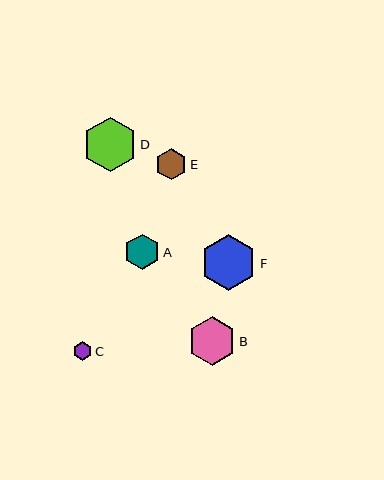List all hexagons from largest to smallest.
From largest to smallest: F, D, B, A, E, C.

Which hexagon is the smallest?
Hexagon C is the smallest with a size of approximately 19 pixels.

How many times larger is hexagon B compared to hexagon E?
Hexagon B is approximately 1.6 times the size of hexagon E.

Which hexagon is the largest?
Hexagon F is the largest with a size of approximately 56 pixels.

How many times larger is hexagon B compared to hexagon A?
Hexagon B is approximately 1.4 times the size of hexagon A.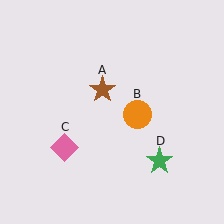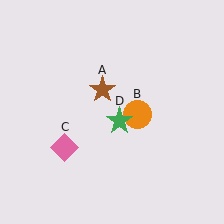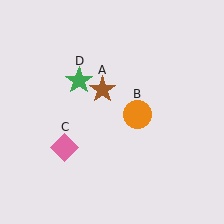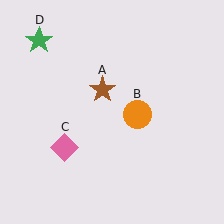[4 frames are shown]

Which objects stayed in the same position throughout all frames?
Brown star (object A) and orange circle (object B) and pink diamond (object C) remained stationary.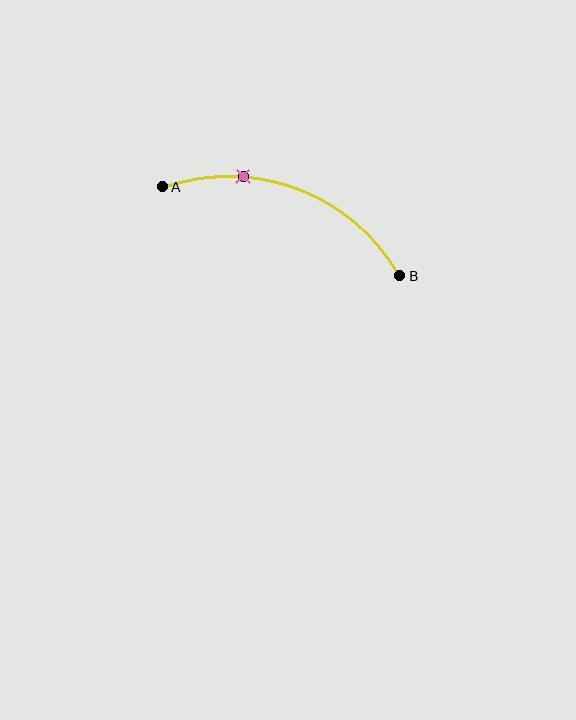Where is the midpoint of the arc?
The arc midpoint is the point on the curve farthest from the straight line joining A and B. It sits above that line.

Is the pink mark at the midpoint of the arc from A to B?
No. The pink mark lies on the arc but is closer to endpoint A. The arc midpoint would be at the point on the curve equidistant along the arc from both A and B.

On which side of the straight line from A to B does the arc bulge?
The arc bulges above the straight line connecting A and B.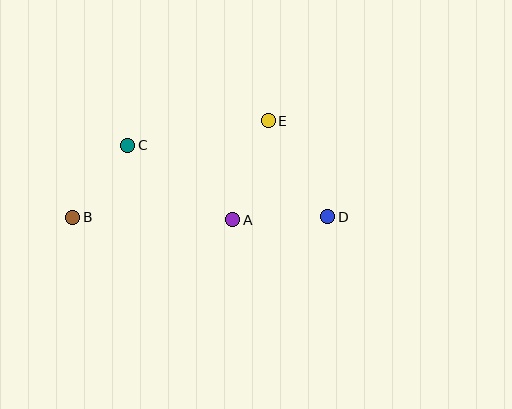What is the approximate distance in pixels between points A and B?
The distance between A and B is approximately 160 pixels.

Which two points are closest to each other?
Points B and C are closest to each other.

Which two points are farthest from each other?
Points B and D are farthest from each other.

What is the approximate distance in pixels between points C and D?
The distance between C and D is approximately 212 pixels.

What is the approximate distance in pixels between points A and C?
The distance between A and C is approximately 129 pixels.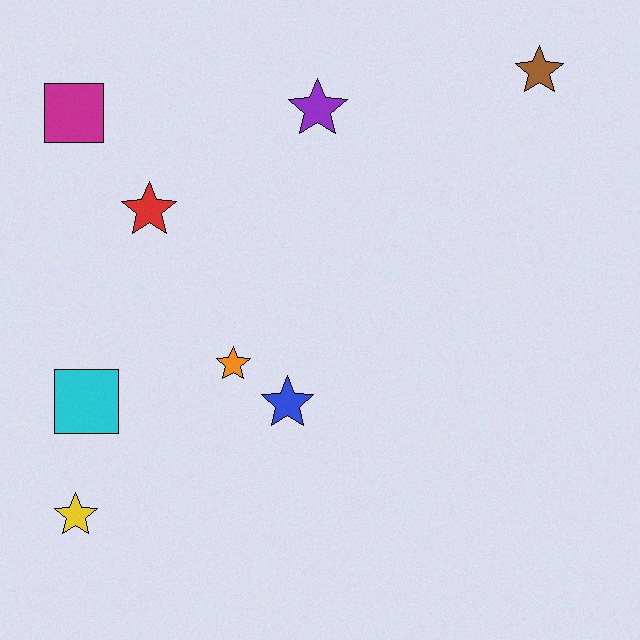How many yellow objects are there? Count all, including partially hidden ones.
There is 1 yellow object.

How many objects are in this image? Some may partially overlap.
There are 8 objects.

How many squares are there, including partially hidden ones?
There are 2 squares.